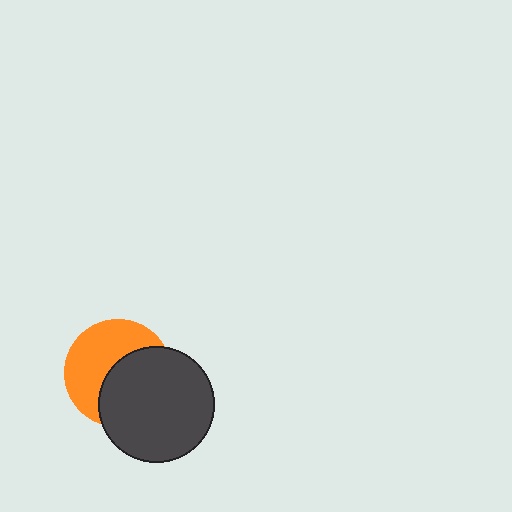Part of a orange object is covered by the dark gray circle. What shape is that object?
It is a circle.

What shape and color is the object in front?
The object in front is a dark gray circle.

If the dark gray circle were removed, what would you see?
You would see the complete orange circle.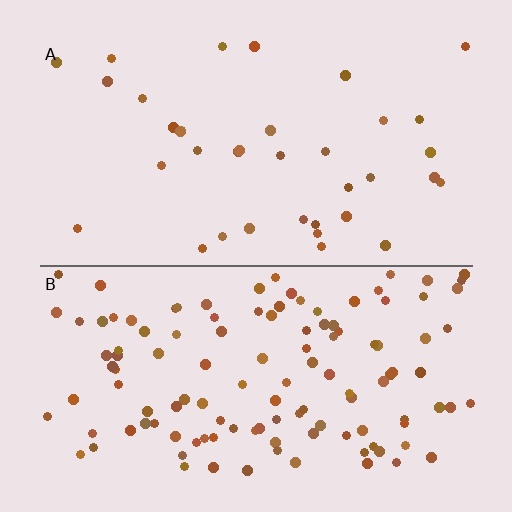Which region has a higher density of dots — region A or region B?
B (the bottom).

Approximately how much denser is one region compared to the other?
Approximately 3.3× — region B over region A.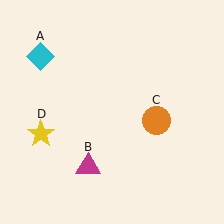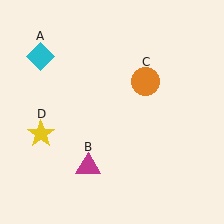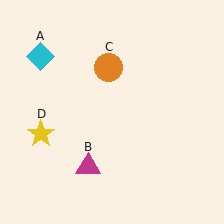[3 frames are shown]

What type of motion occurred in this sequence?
The orange circle (object C) rotated counterclockwise around the center of the scene.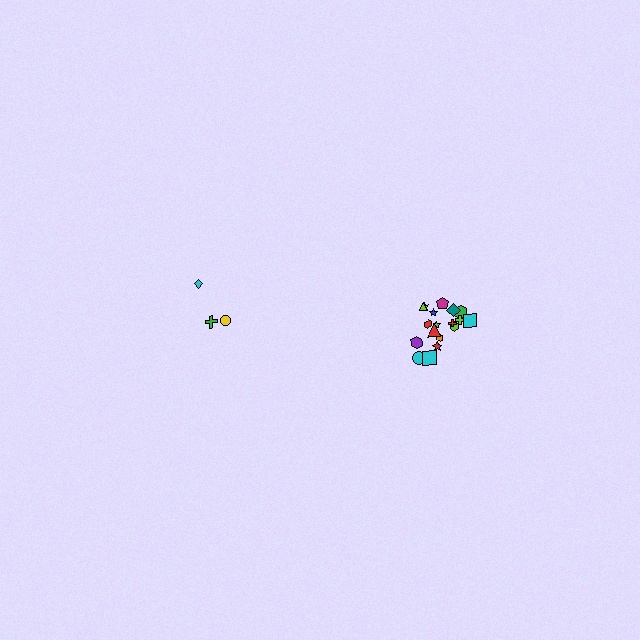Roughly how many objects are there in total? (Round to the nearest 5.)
Roughly 20 objects in total.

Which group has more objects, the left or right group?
The right group.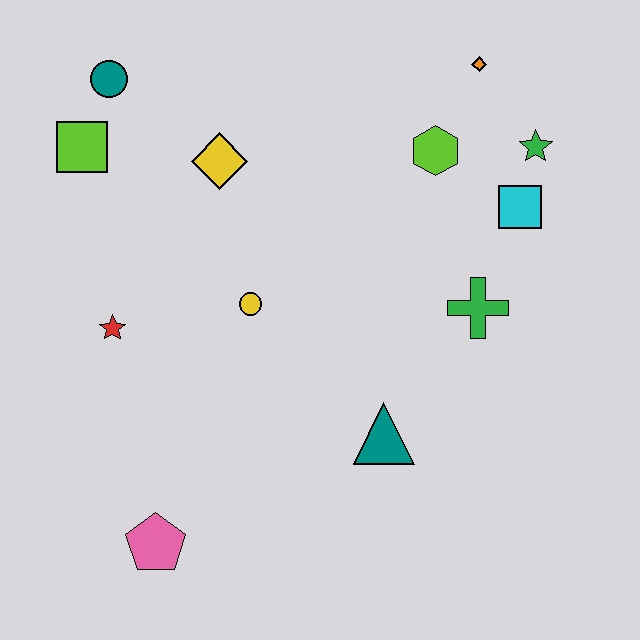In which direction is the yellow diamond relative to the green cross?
The yellow diamond is to the left of the green cross.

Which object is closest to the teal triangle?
The green cross is closest to the teal triangle.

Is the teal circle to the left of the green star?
Yes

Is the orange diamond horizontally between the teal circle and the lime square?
No